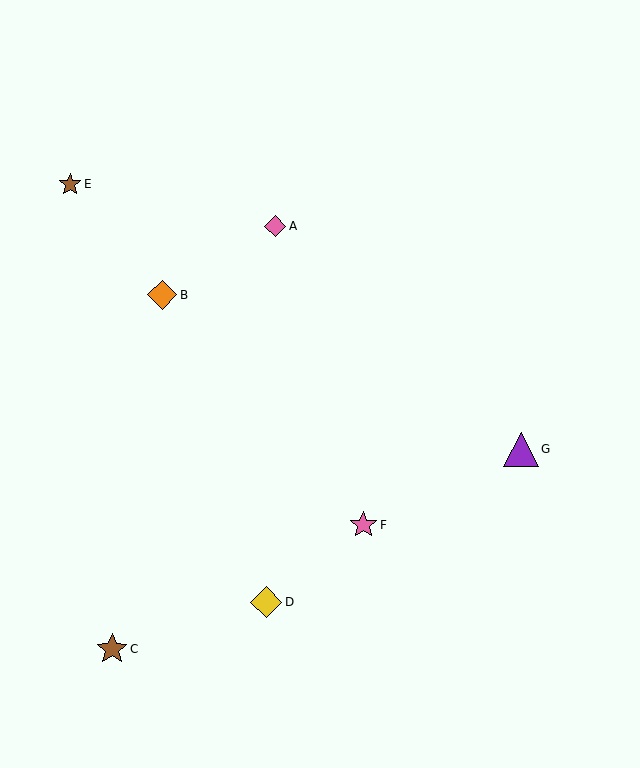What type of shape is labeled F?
Shape F is a pink star.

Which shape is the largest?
The purple triangle (labeled G) is the largest.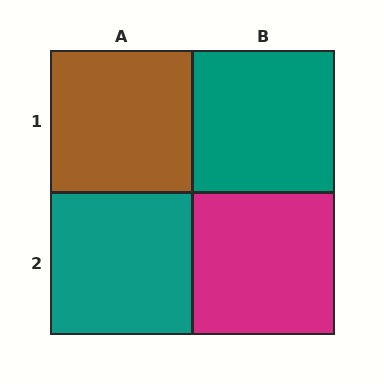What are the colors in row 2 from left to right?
Teal, magenta.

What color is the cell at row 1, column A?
Brown.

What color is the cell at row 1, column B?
Teal.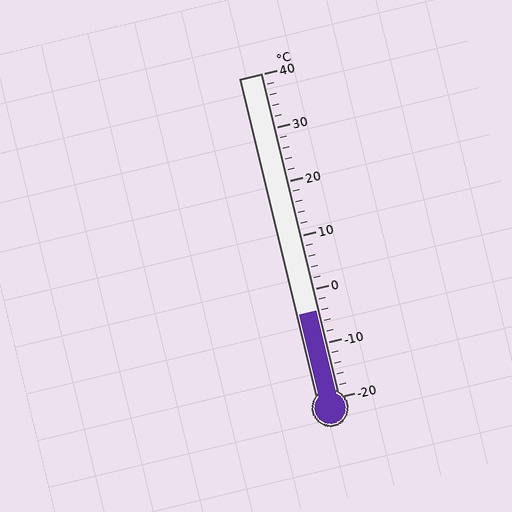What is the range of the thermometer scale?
The thermometer scale ranges from -20°C to 40°C.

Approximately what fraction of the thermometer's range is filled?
The thermometer is filled to approximately 25% of its range.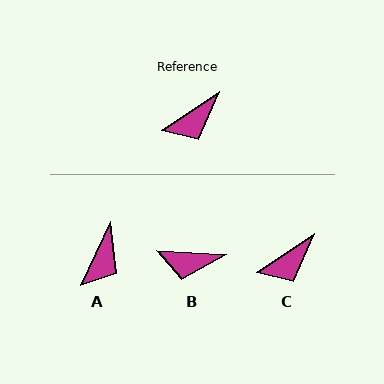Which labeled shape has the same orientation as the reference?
C.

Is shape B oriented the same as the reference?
No, it is off by about 38 degrees.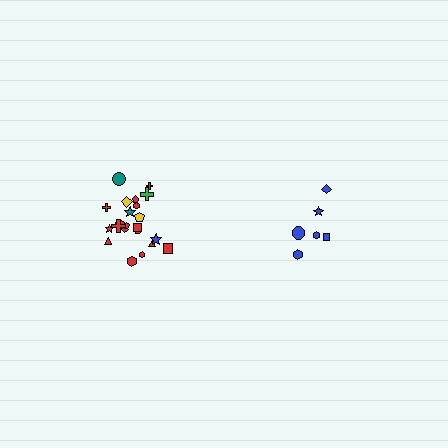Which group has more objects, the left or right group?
The left group.